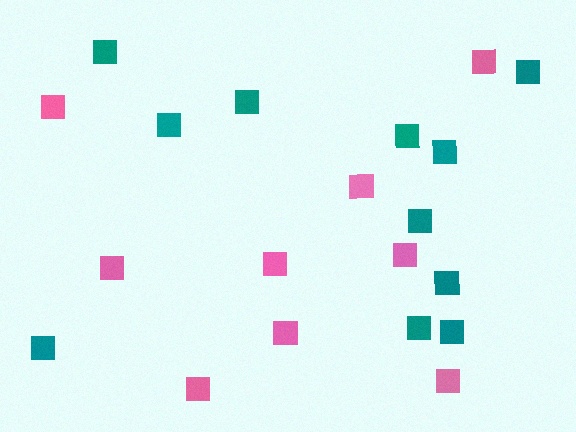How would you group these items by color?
There are 2 groups: one group of pink squares (9) and one group of teal squares (11).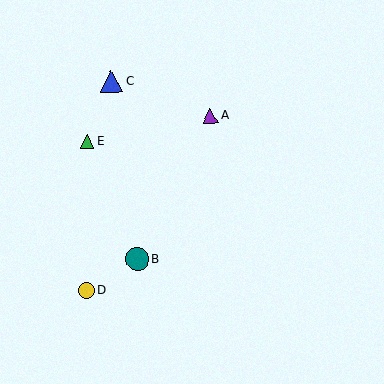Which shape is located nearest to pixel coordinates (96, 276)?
The yellow circle (labeled D) at (86, 291) is nearest to that location.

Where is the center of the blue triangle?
The center of the blue triangle is at (111, 81).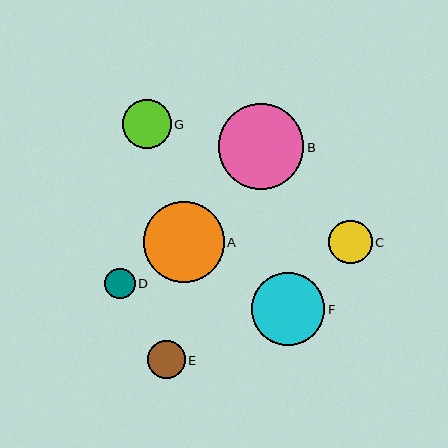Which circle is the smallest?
Circle D is the smallest with a size of approximately 30 pixels.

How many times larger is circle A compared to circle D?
Circle A is approximately 2.7 times the size of circle D.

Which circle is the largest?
Circle B is the largest with a size of approximately 86 pixels.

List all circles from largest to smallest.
From largest to smallest: B, A, F, G, C, E, D.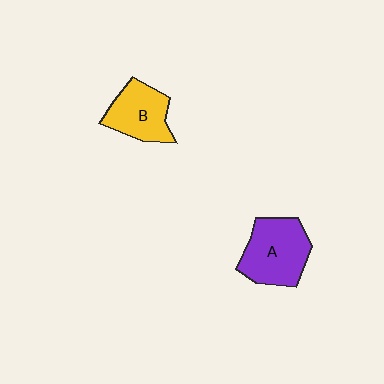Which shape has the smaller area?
Shape B (yellow).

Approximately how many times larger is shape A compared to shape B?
Approximately 1.3 times.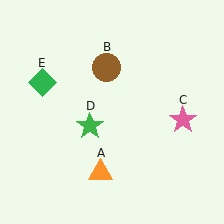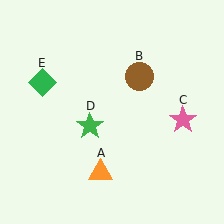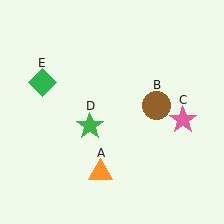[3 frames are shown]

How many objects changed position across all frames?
1 object changed position: brown circle (object B).